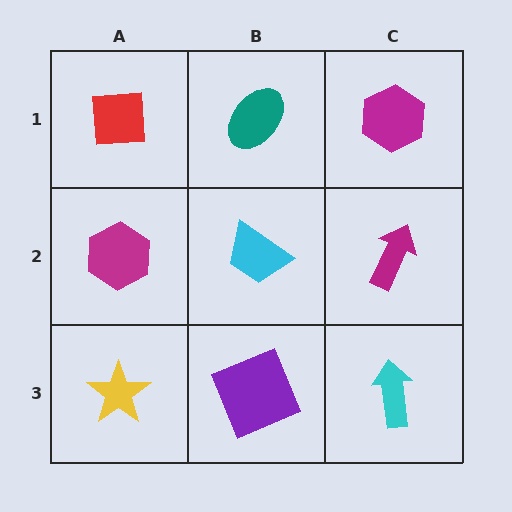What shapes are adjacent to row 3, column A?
A magenta hexagon (row 2, column A), a purple square (row 3, column B).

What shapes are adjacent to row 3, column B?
A cyan trapezoid (row 2, column B), a yellow star (row 3, column A), a cyan arrow (row 3, column C).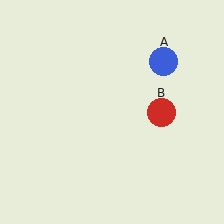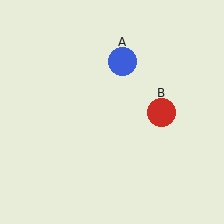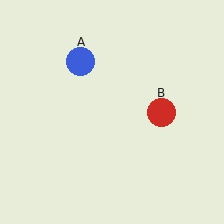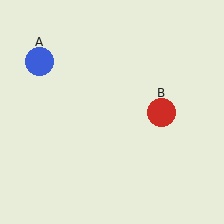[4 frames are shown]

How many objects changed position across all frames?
1 object changed position: blue circle (object A).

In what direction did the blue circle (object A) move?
The blue circle (object A) moved left.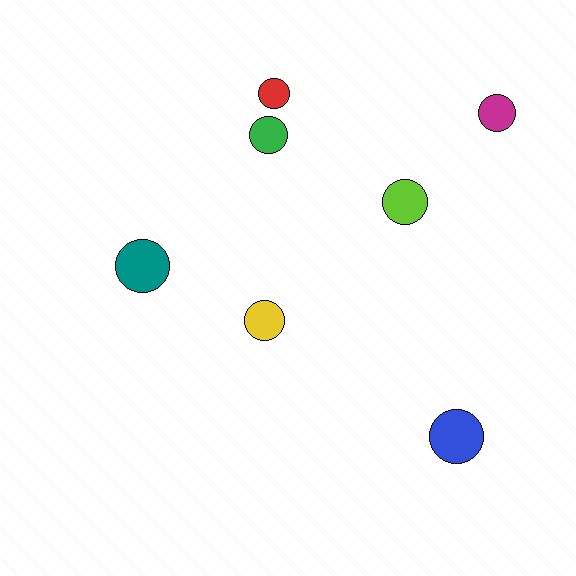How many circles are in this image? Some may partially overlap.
There are 7 circles.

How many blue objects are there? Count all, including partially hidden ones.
There is 1 blue object.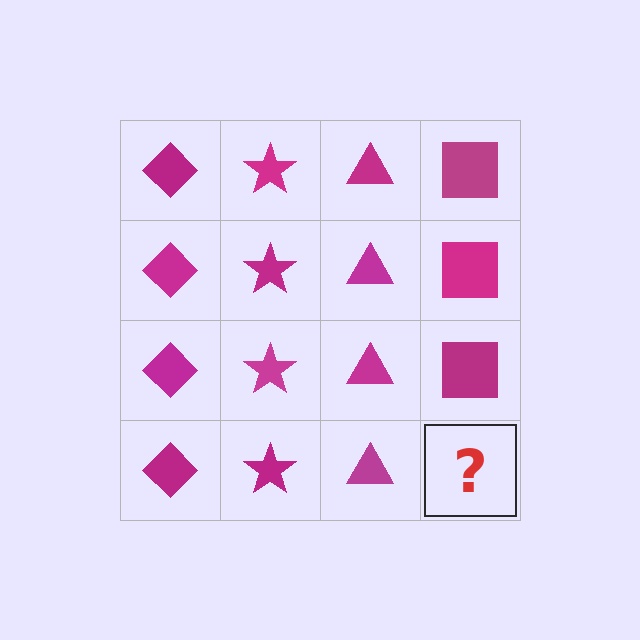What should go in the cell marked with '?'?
The missing cell should contain a magenta square.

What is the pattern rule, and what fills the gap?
The rule is that each column has a consistent shape. The gap should be filled with a magenta square.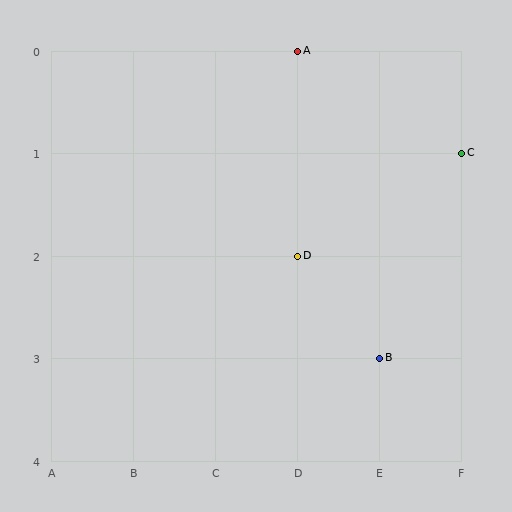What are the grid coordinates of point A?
Point A is at grid coordinates (D, 0).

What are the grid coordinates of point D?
Point D is at grid coordinates (D, 2).